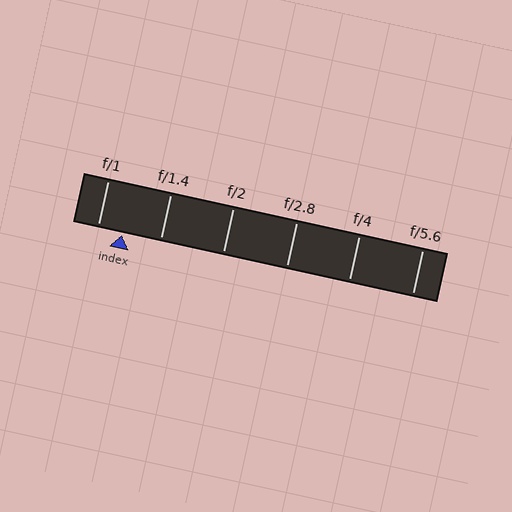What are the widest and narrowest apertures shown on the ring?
The widest aperture shown is f/1 and the narrowest is f/5.6.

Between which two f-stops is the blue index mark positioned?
The index mark is between f/1 and f/1.4.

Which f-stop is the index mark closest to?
The index mark is closest to f/1.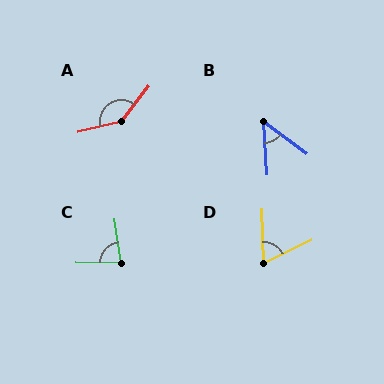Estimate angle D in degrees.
Approximately 66 degrees.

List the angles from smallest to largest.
B (50°), D (66°), C (81°), A (142°).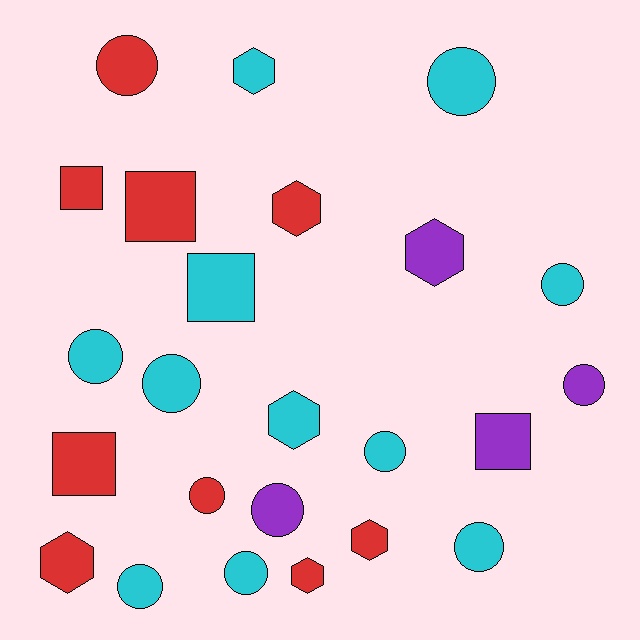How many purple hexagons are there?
There is 1 purple hexagon.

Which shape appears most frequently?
Circle, with 12 objects.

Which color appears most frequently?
Cyan, with 11 objects.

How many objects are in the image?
There are 24 objects.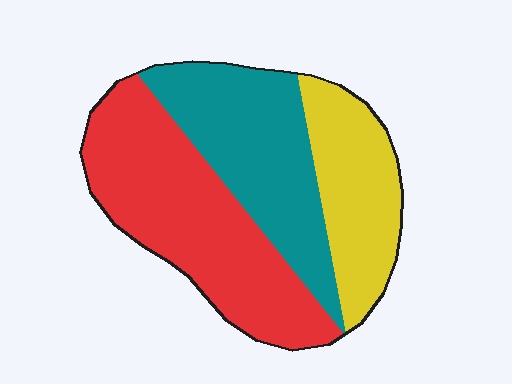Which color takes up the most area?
Red, at roughly 45%.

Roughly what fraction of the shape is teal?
Teal covers roughly 35% of the shape.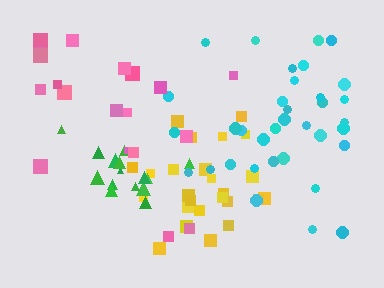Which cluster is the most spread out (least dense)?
Pink.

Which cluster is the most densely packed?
Green.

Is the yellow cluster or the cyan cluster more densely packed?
Yellow.